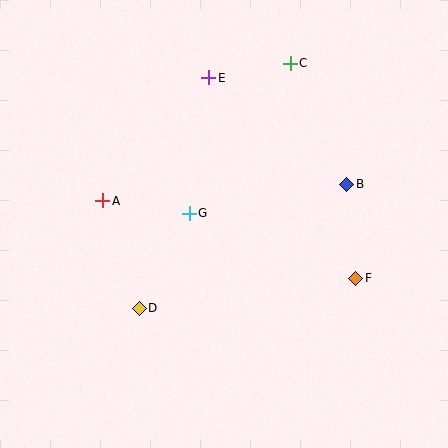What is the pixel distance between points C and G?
The distance between C and G is 181 pixels.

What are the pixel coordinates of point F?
Point F is at (356, 278).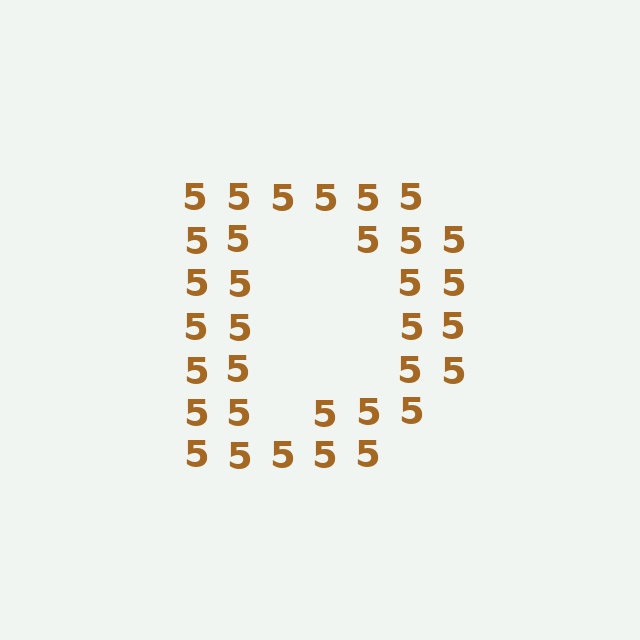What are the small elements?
The small elements are digit 5's.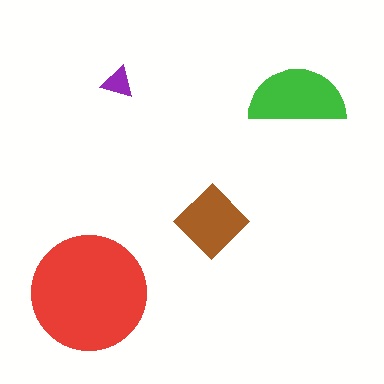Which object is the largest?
The red circle.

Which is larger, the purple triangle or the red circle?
The red circle.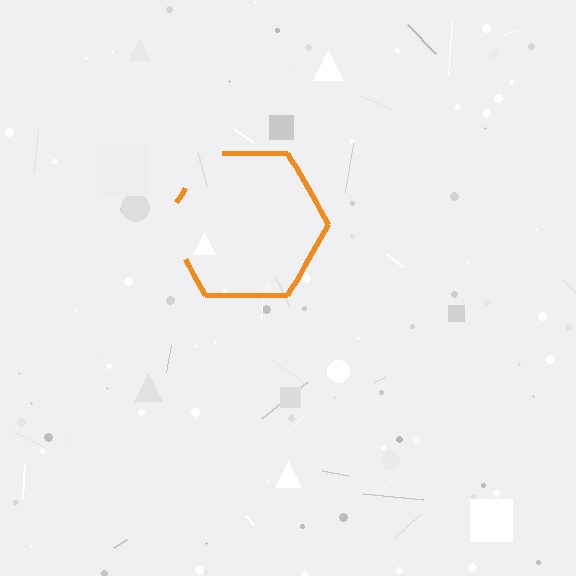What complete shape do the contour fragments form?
The contour fragments form a hexagon.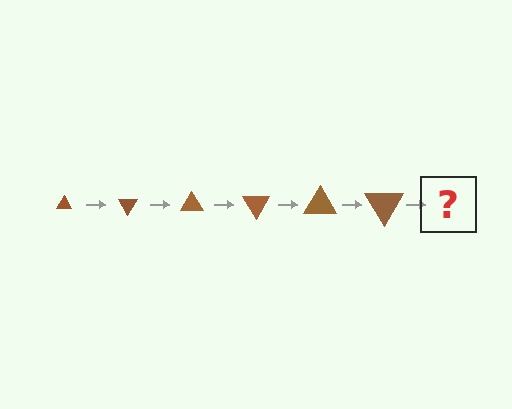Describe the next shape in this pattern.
It should be a triangle, larger than the previous one and rotated 360 degrees from the start.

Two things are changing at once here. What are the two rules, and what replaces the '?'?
The two rules are that the triangle grows larger each step and it rotates 60 degrees each step. The '?' should be a triangle, larger than the previous one and rotated 360 degrees from the start.